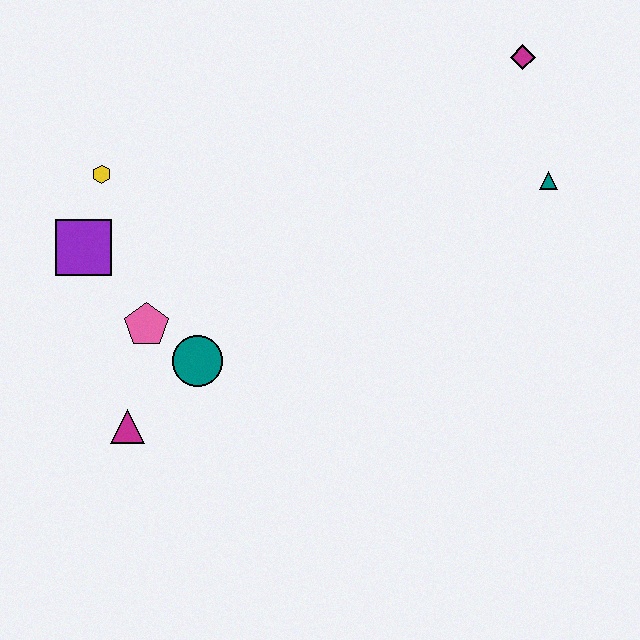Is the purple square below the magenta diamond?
Yes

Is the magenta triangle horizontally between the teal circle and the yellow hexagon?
Yes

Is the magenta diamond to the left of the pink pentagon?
No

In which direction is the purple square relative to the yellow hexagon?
The purple square is below the yellow hexagon.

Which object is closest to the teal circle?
The pink pentagon is closest to the teal circle.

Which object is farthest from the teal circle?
The magenta diamond is farthest from the teal circle.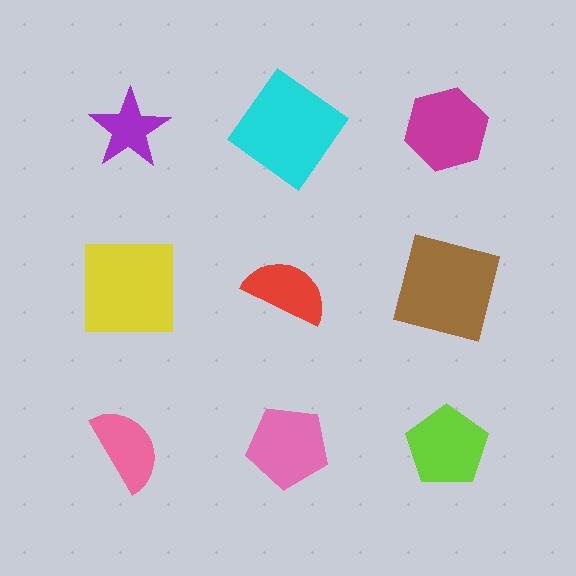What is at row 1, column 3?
A magenta hexagon.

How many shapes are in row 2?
3 shapes.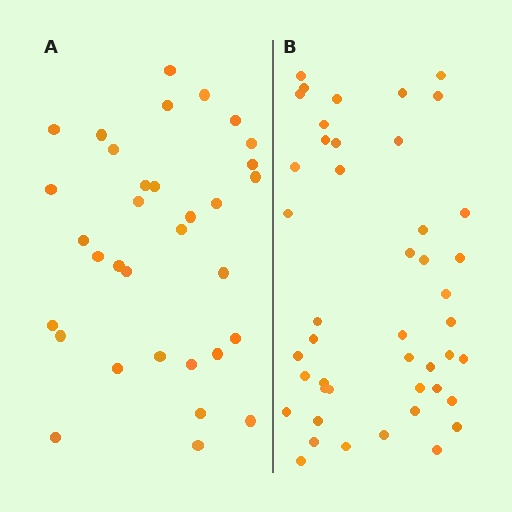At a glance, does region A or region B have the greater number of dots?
Region B (the right region) has more dots.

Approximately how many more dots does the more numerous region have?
Region B has roughly 12 or so more dots than region A.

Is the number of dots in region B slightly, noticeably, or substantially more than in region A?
Region B has noticeably more, but not dramatically so. The ratio is roughly 1.4 to 1.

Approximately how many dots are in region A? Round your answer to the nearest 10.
About 30 dots. (The exact count is 33, which rounds to 30.)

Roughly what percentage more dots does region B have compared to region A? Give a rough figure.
About 35% more.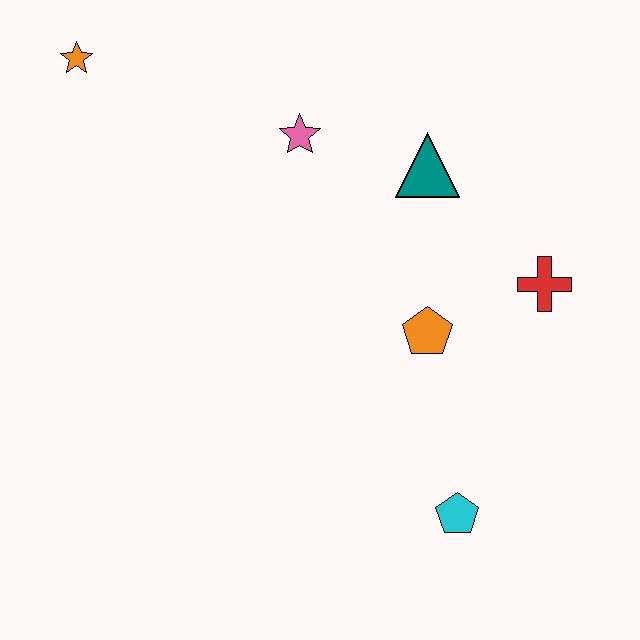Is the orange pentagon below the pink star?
Yes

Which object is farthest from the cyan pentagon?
The orange star is farthest from the cyan pentagon.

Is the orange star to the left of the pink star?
Yes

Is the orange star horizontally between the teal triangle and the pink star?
No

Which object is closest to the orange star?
The pink star is closest to the orange star.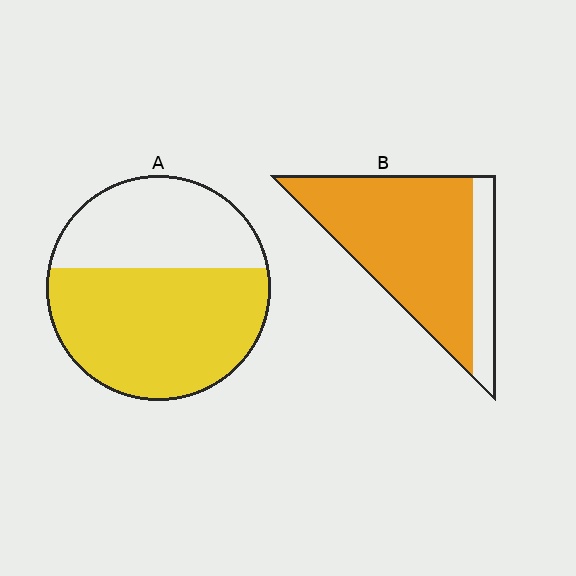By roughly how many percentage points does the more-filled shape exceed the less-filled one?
By roughly 20 percentage points (B over A).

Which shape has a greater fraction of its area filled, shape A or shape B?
Shape B.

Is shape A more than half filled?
Yes.